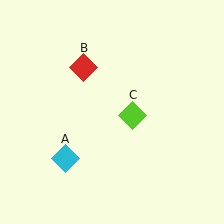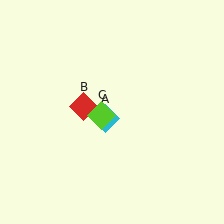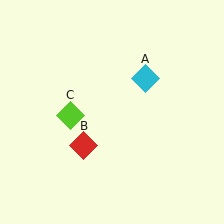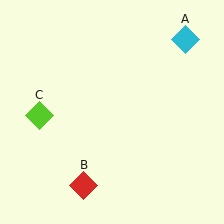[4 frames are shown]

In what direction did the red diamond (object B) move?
The red diamond (object B) moved down.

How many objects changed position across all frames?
3 objects changed position: cyan diamond (object A), red diamond (object B), lime diamond (object C).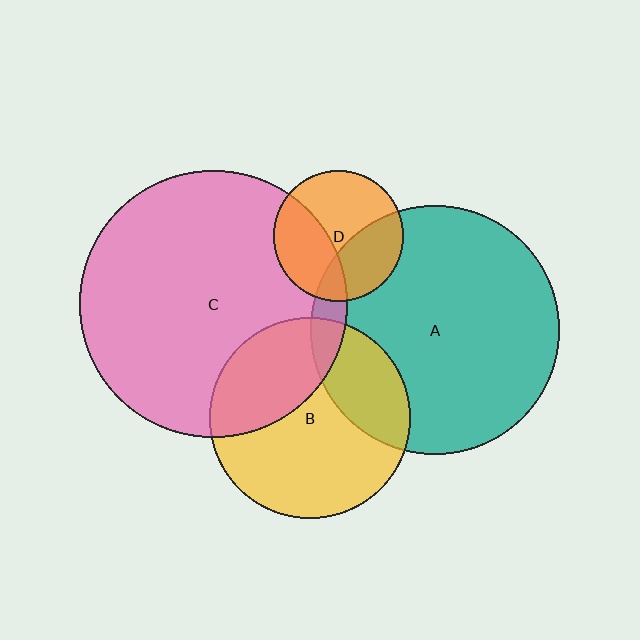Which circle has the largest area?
Circle C (pink).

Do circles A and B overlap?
Yes.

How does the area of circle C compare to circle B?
Approximately 1.8 times.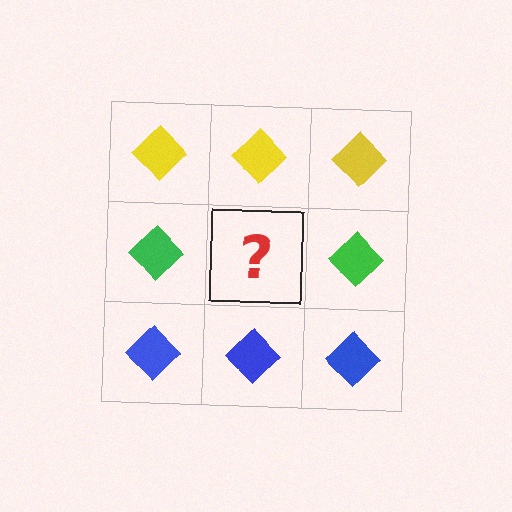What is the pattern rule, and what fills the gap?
The rule is that each row has a consistent color. The gap should be filled with a green diamond.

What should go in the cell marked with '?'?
The missing cell should contain a green diamond.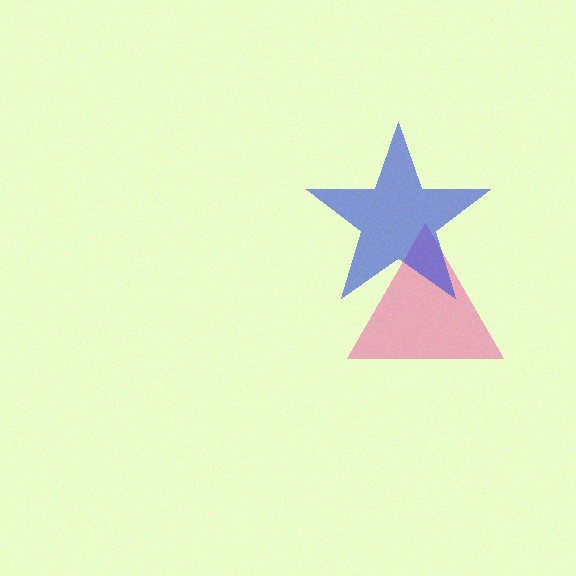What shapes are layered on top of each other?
The layered shapes are: a pink triangle, a blue star.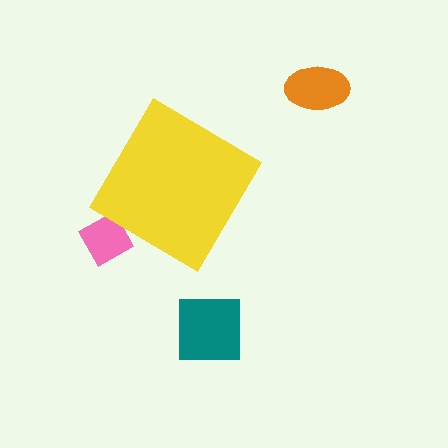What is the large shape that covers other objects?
A yellow diamond.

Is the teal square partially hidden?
No, the teal square is fully visible.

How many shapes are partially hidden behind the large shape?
1 shape is partially hidden.